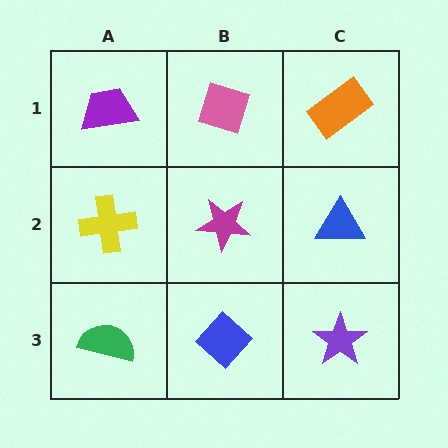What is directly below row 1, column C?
A blue triangle.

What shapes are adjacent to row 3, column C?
A blue triangle (row 2, column C), a blue diamond (row 3, column B).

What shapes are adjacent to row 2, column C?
An orange rectangle (row 1, column C), a purple star (row 3, column C), a magenta star (row 2, column B).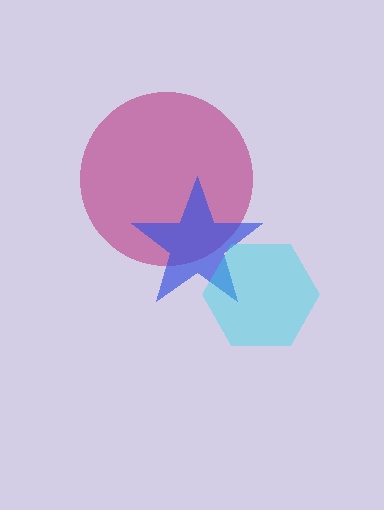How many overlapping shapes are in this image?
There are 3 overlapping shapes in the image.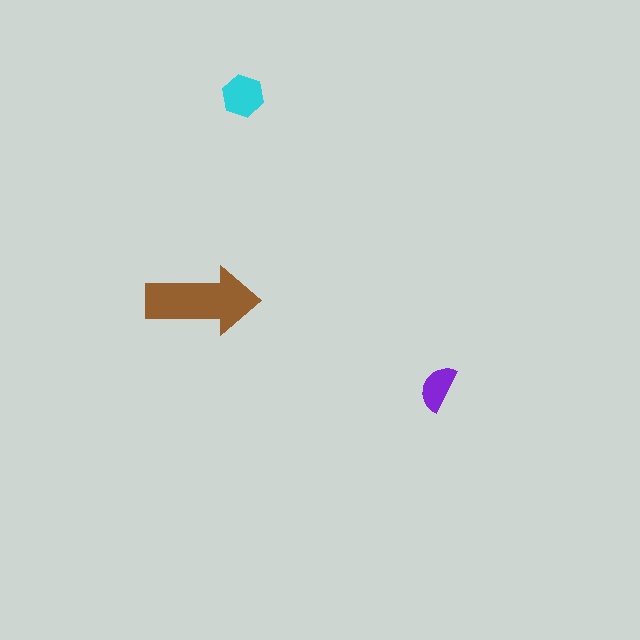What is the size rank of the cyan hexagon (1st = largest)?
2nd.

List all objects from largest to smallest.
The brown arrow, the cyan hexagon, the purple semicircle.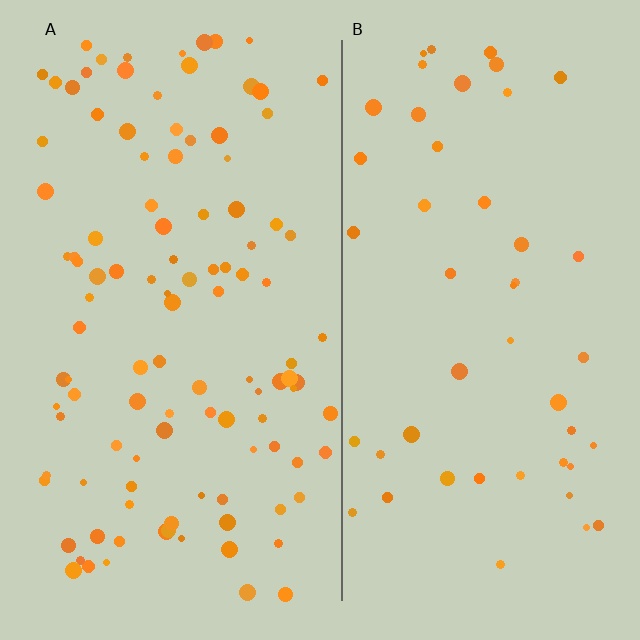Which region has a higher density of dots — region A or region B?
A (the left).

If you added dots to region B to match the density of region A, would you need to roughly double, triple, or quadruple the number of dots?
Approximately double.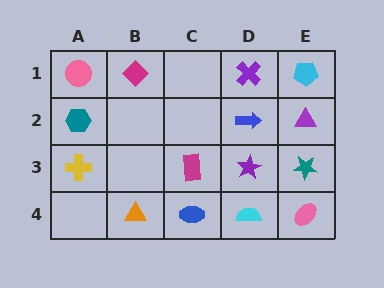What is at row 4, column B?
An orange triangle.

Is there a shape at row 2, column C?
No, that cell is empty.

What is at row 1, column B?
A magenta diamond.